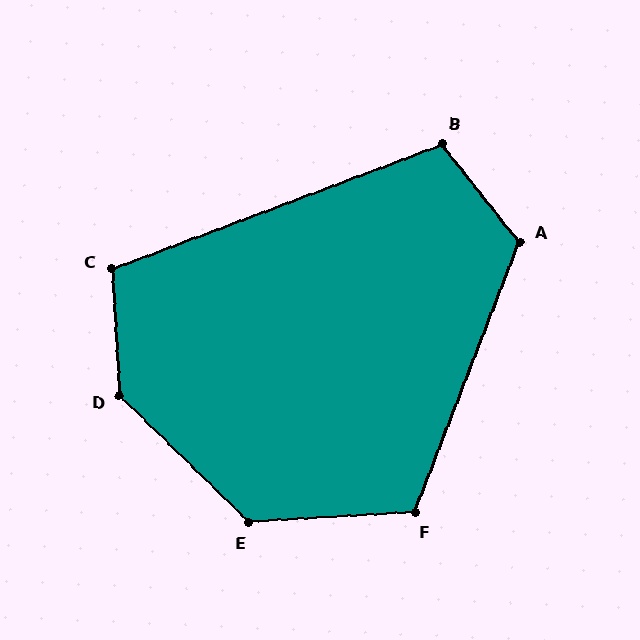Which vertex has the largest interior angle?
D, at approximately 138 degrees.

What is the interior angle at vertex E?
Approximately 132 degrees (obtuse).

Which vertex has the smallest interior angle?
C, at approximately 107 degrees.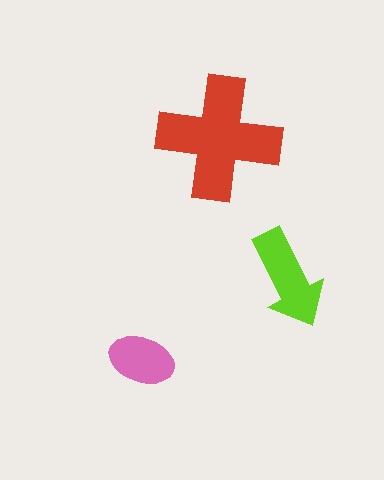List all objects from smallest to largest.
The pink ellipse, the lime arrow, the red cross.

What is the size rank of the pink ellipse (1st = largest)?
3rd.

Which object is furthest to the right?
The lime arrow is rightmost.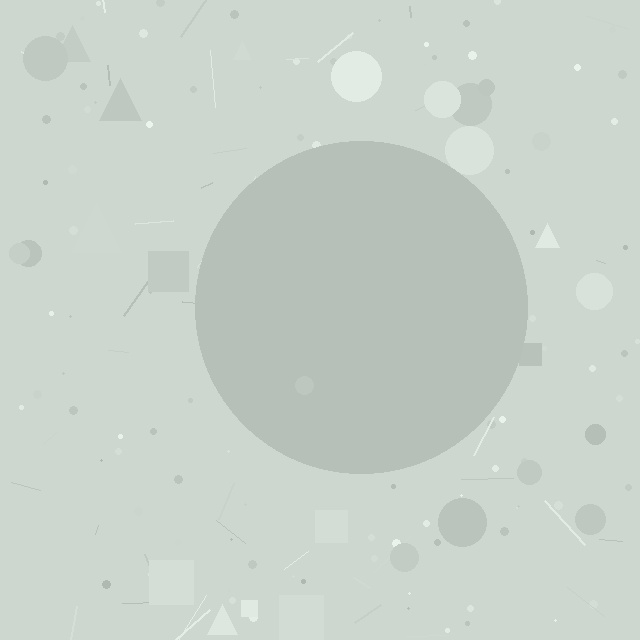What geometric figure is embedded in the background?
A circle is embedded in the background.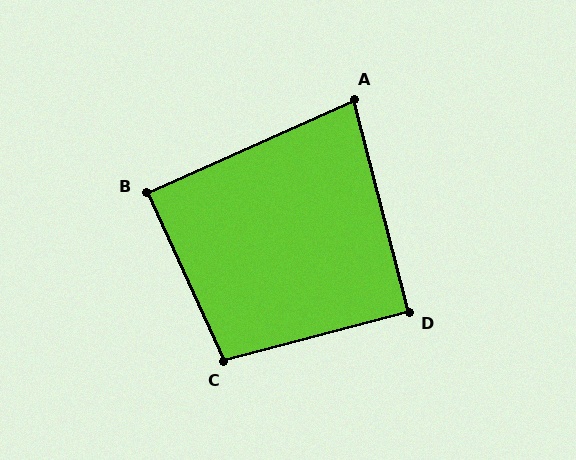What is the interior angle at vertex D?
Approximately 90 degrees (approximately right).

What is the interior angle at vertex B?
Approximately 90 degrees (approximately right).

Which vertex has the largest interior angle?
C, at approximately 100 degrees.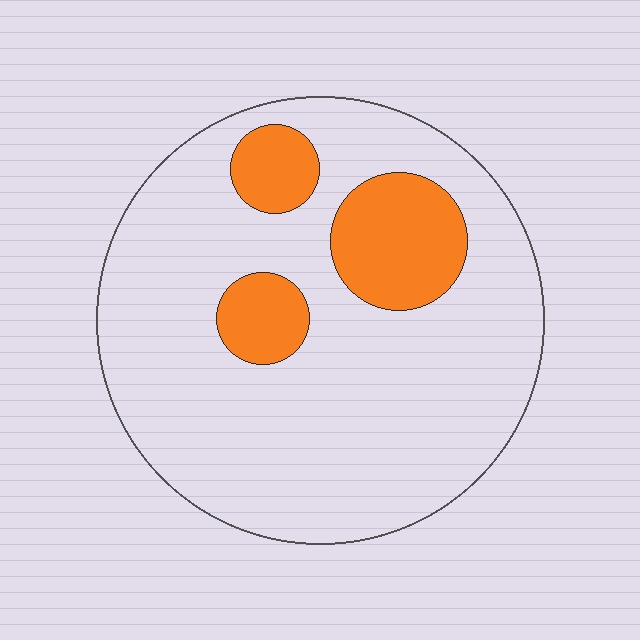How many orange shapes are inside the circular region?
3.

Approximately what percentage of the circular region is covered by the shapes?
Approximately 20%.